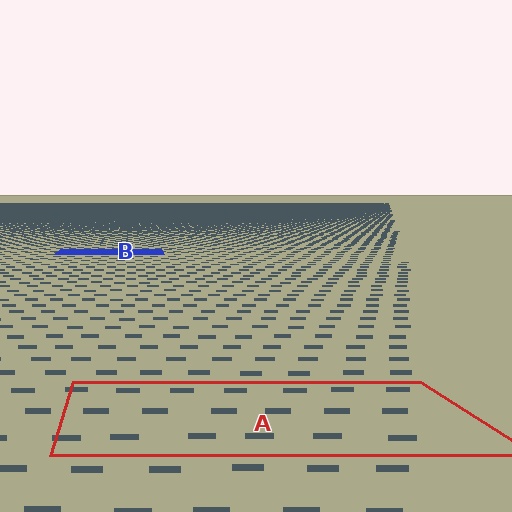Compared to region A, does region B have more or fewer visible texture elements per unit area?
Region B has more texture elements per unit area — they are packed more densely because it is farther away.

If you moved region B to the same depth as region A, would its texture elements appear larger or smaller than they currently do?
They would appear larger. At a closer depth, the same texture elements are projected at a bigger on-screen size.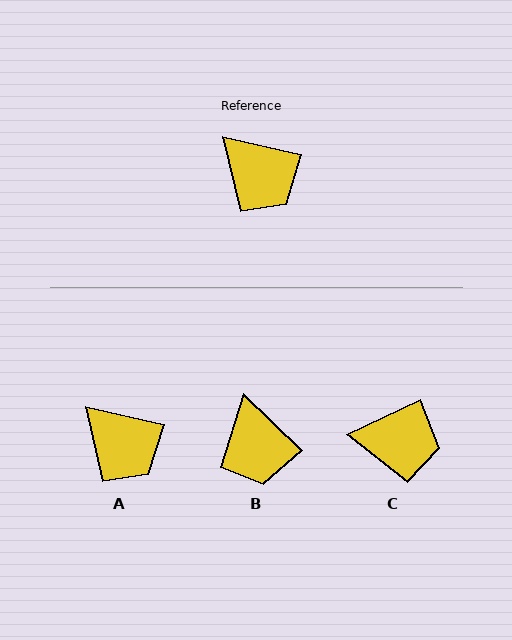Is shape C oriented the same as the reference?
No, it is off by about 38 degrees.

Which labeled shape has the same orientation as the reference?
A.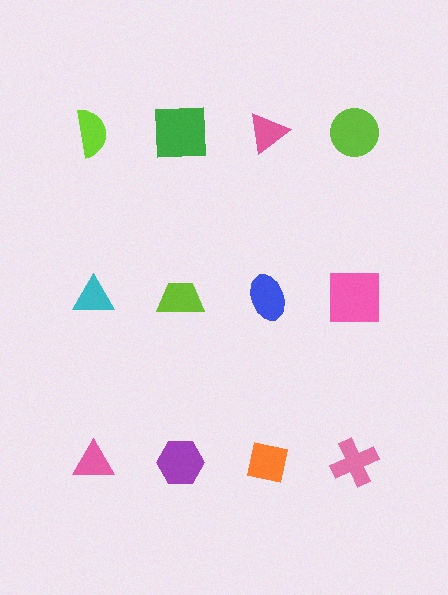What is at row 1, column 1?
A lime semicircle.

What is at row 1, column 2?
A green square.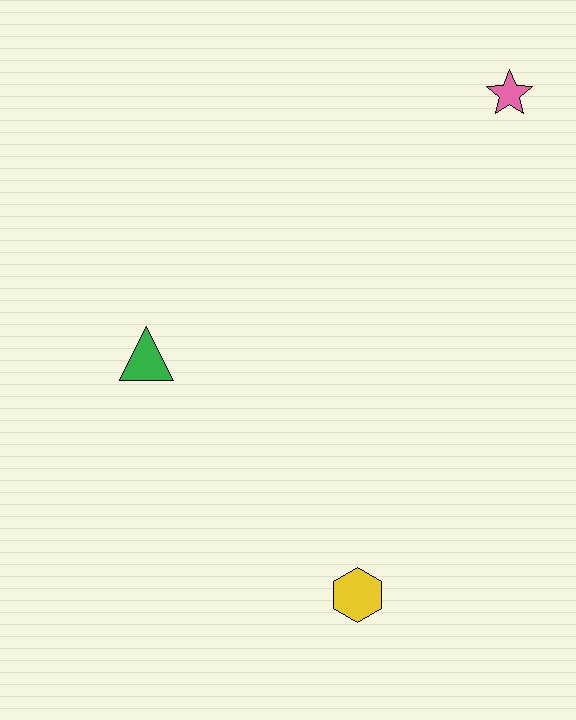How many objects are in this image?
There are 3 objects.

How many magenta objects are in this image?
There are no magenta objects.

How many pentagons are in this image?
There are no pentagons.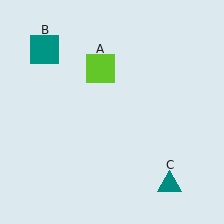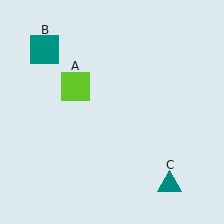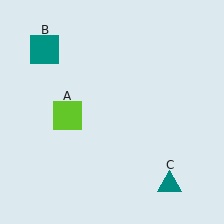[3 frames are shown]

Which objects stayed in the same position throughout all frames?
Teal square (object B) and teal triangle (object C) remained stationary.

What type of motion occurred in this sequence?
The lime square (object A) rotated counterclockwise around the center of the scene.